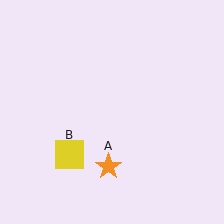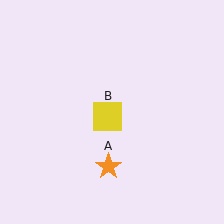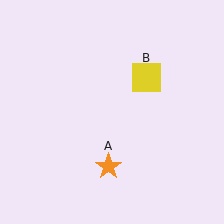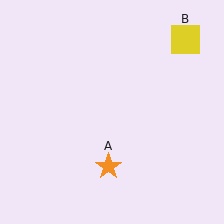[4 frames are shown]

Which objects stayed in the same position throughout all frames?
Orange star (object A) remained stationary.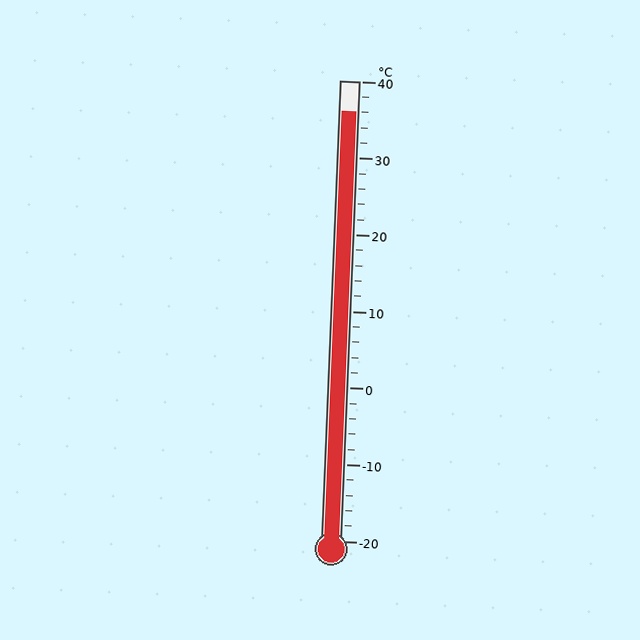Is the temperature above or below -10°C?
The temperature is above -10°C.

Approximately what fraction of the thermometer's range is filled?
The thermometer is filled to approximately 95% of its range.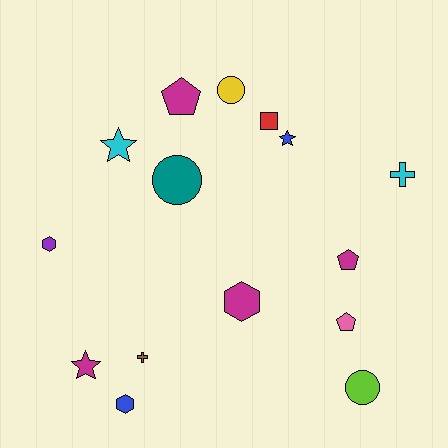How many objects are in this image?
There are 15 objects.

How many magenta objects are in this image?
There are 4 magenta objects.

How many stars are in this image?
There are 3 stars.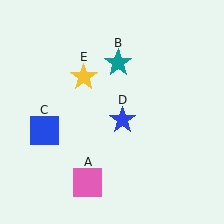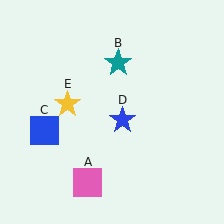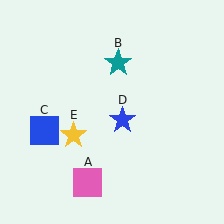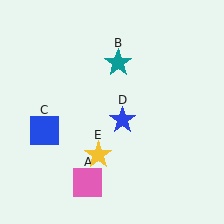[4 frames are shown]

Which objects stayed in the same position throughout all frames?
Pink square (object A) and teal star (object B) and blue square (object C) and blue star (object D) remained stationary.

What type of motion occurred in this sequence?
The yellow star (object E) rotated counterclockwise around the center of the scene.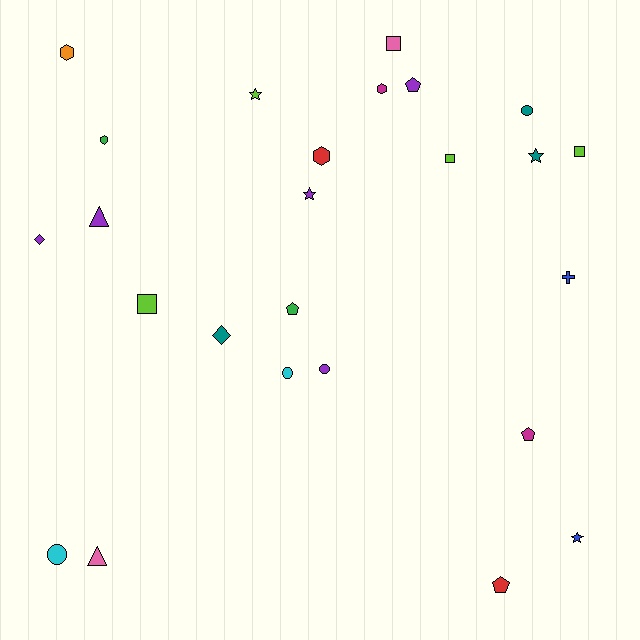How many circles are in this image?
There are 4 circles.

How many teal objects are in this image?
There are 3 teal objects.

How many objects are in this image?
There are 25 objects.